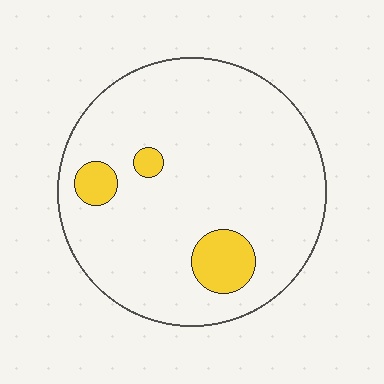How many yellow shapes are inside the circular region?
3.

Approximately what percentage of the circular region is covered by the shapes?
Approximately 10%.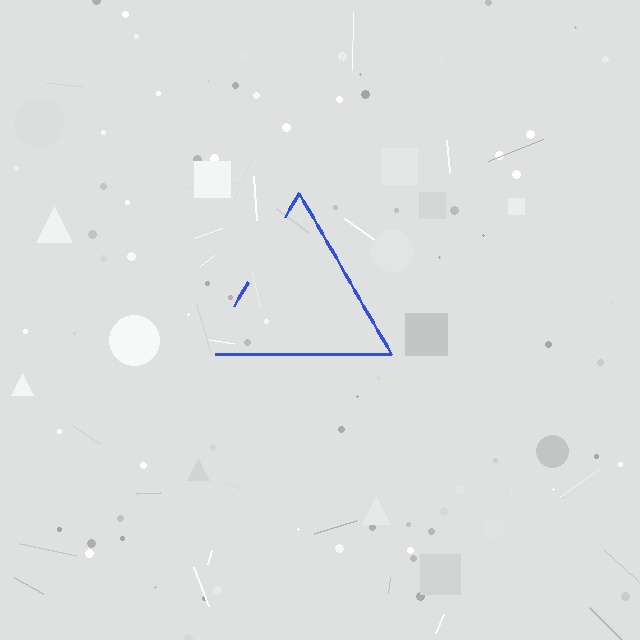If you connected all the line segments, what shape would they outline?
They would outline a triangle.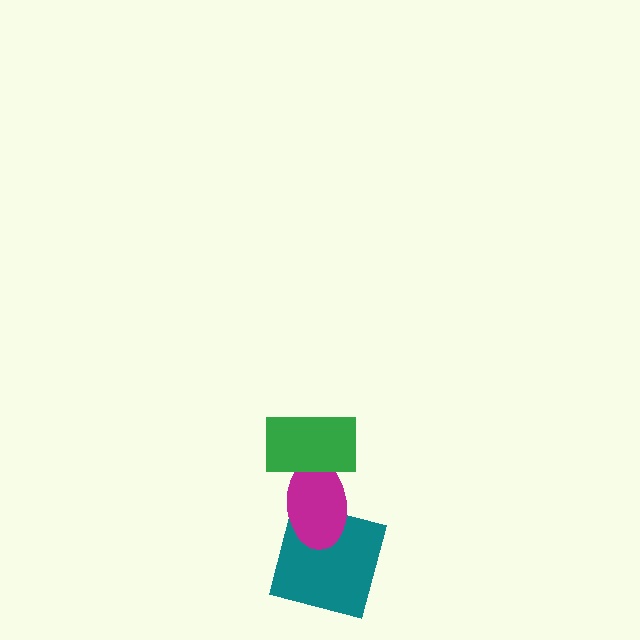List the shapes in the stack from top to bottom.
From top to bottom: the green rectangle, the magenta ellipse, the teal square.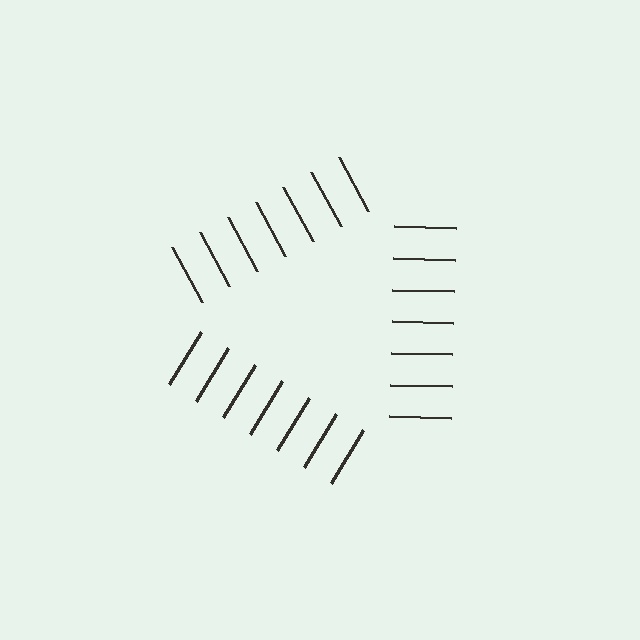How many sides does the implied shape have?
3 sides — the line-ends trace a triangle.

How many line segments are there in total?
21 — 7 along each of the 3 edges.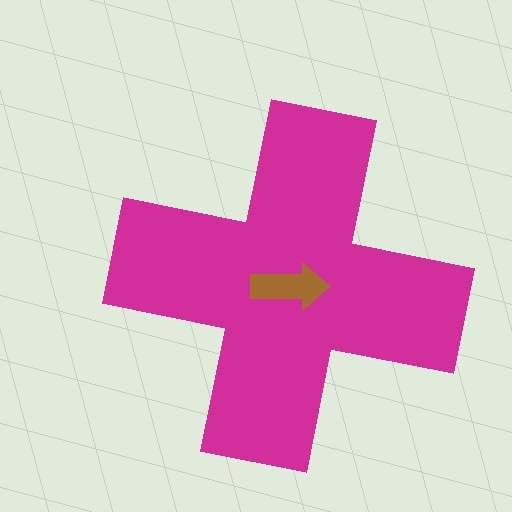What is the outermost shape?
The magenta cross.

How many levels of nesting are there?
2.